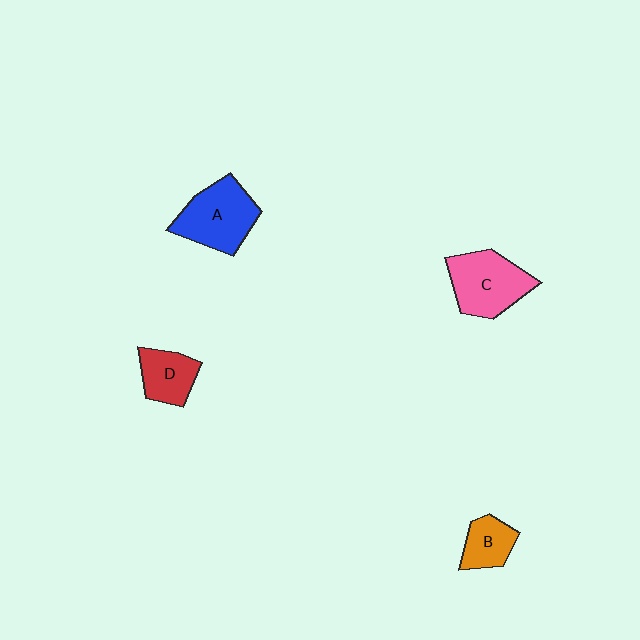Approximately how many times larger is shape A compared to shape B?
Approximately 1.9 times.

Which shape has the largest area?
Shape A (blue).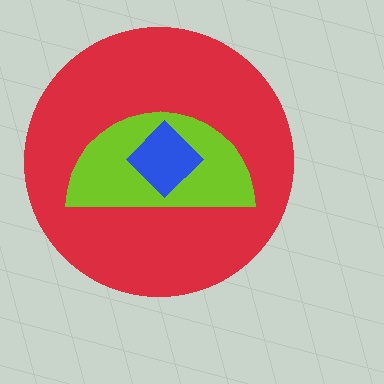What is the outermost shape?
The red circle.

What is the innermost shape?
The blue diamond.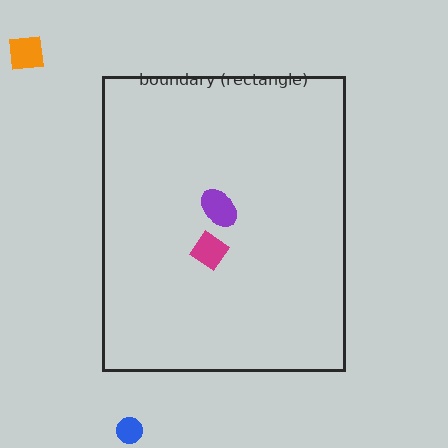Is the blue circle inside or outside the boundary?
Outside.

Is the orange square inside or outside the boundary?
Outside.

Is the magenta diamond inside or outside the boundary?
Inside.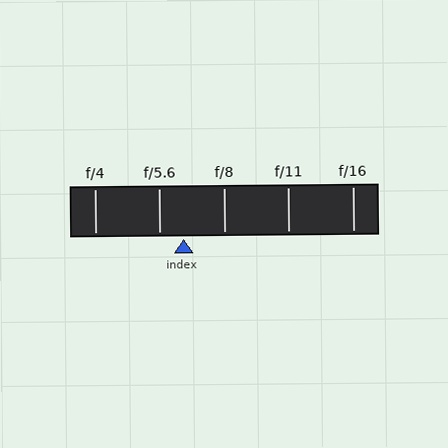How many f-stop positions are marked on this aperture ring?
There are 5 f-stop positions marked.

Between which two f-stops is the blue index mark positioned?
The index mark is between f/5.6 and f/8.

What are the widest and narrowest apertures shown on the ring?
The widest aperture shown is f/4 and the narrowest is f/16.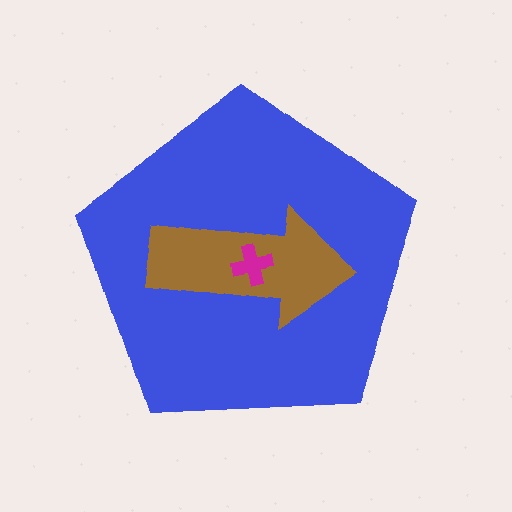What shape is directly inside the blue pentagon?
The brown arrow.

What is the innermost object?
The magenta cross.